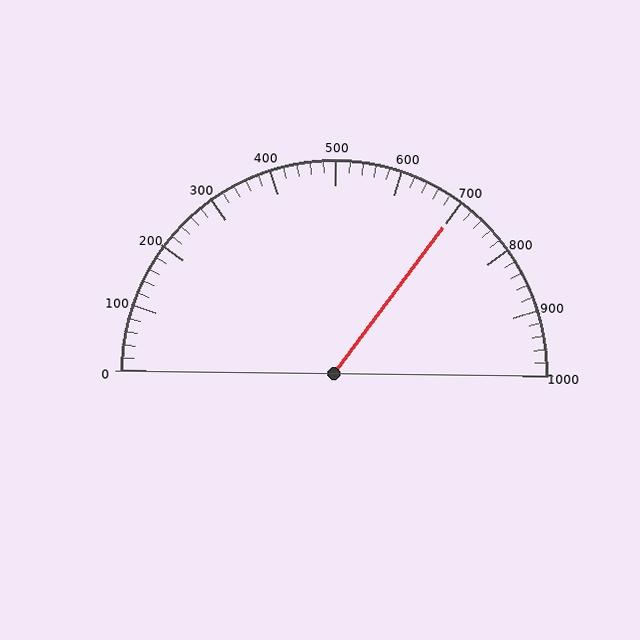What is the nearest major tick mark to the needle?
The nearest major tick mark is 700.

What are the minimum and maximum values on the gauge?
The gauge ranges from 0 to 1000.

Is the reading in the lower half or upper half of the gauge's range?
The reading is in the upper half of the range (0 to 1000).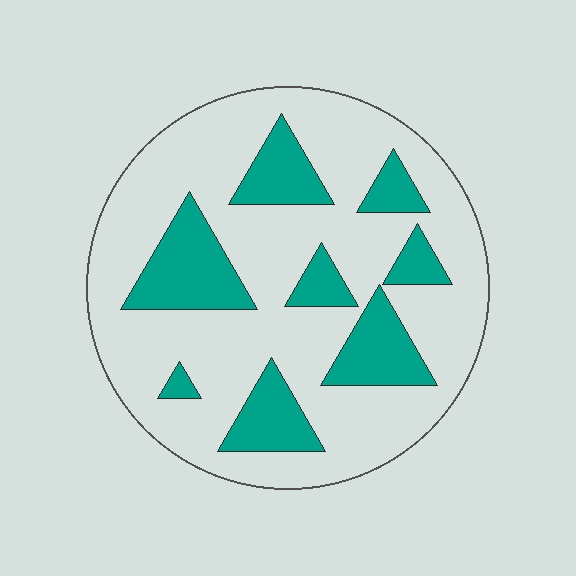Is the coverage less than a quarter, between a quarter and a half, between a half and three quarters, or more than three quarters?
Between a quarter and a half.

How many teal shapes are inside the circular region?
8.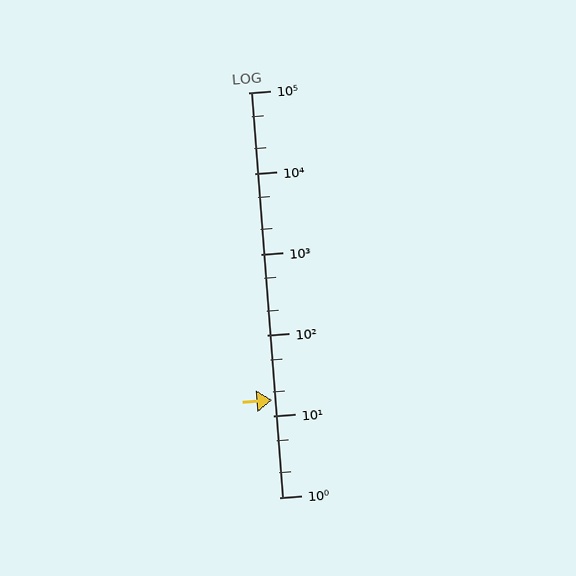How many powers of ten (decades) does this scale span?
The scale spans 5 decades, from 1 to 100000.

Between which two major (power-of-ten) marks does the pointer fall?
The pointer is between 10 and 100.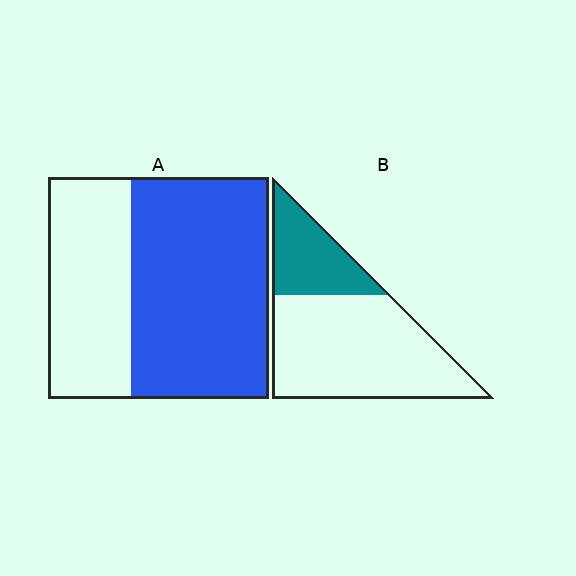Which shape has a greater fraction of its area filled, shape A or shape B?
Shape A.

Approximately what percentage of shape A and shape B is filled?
A is approximately 60% and B is approximately 30%.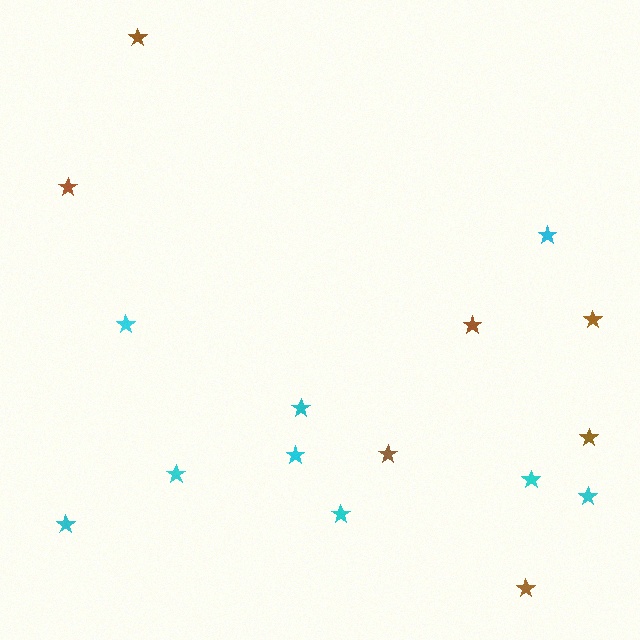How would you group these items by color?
There are 2 groups: one group of brown stars (7) and one group of cyan stars (9).